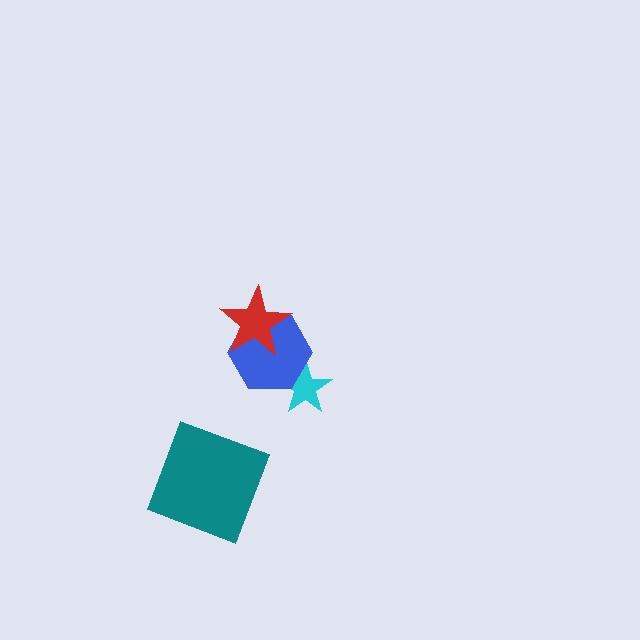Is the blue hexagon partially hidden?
Yes, it is partially covered by another shape.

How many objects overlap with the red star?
1 object overlaps with the red star.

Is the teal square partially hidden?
No, no other shape covers it.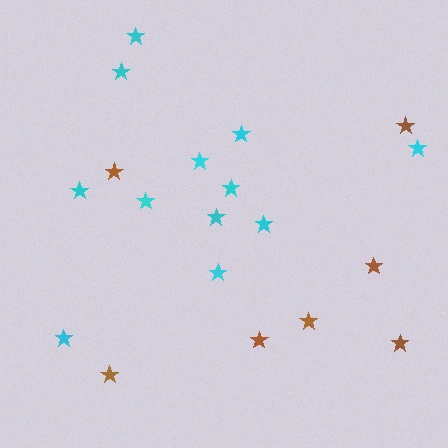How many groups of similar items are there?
There are 2 groups: one group of cyan stars (12) and one group of brown stars (7).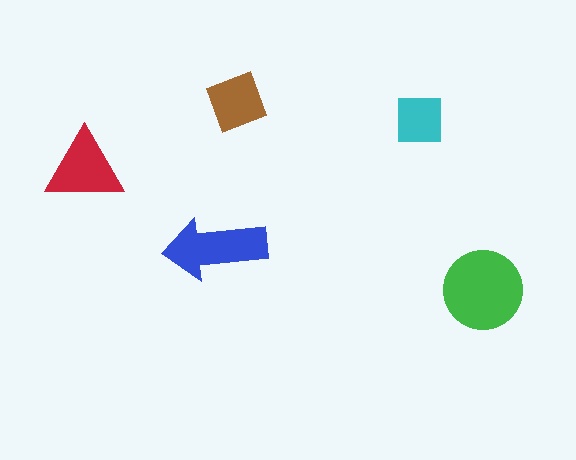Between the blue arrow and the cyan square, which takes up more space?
The blue arrow.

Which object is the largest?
The green circle.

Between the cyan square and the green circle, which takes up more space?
The green circle.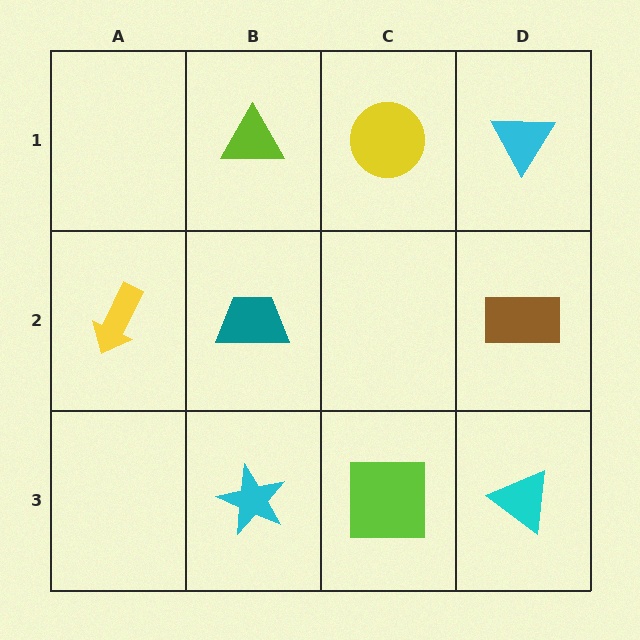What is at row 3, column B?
A cyan star.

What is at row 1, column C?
A yellow circle.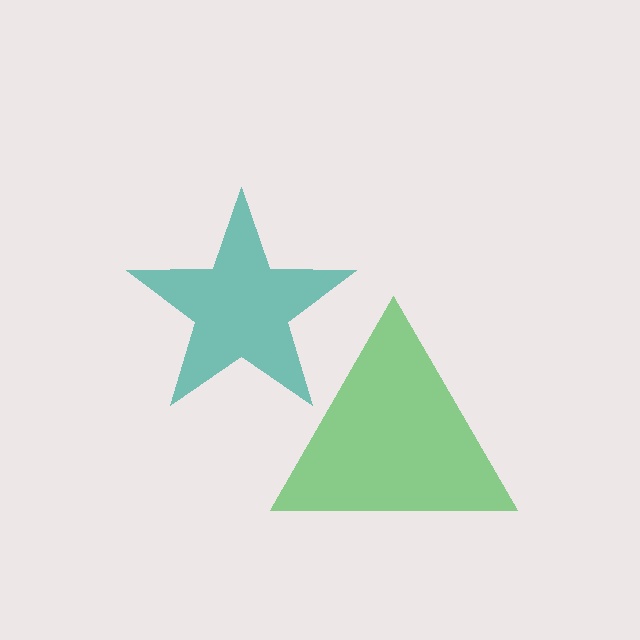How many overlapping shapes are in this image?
There are 2 overlapping shapes in the image.